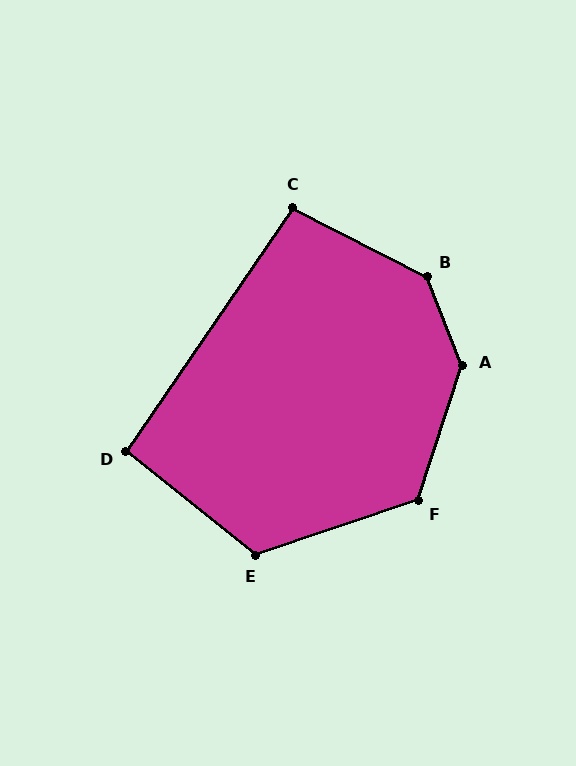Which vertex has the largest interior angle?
A, at approximately 140 degrees.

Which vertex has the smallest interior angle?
D, at approximately 95 degrees.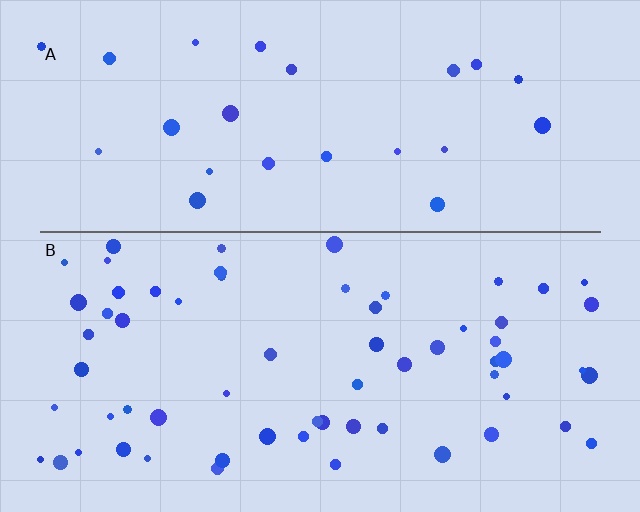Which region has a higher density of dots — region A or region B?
B (the bottom).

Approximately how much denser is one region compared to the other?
Approximately 2.4× — region B over region A.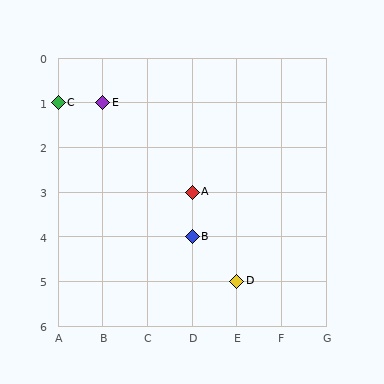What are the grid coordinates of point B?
Point B is at grid coordinates (D, 4).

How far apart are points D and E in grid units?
Points D and E are 3 columns and 4 rows apart (about 5.0 grid units diagonally).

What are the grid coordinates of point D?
Point D is at grid coordinates (E, 5).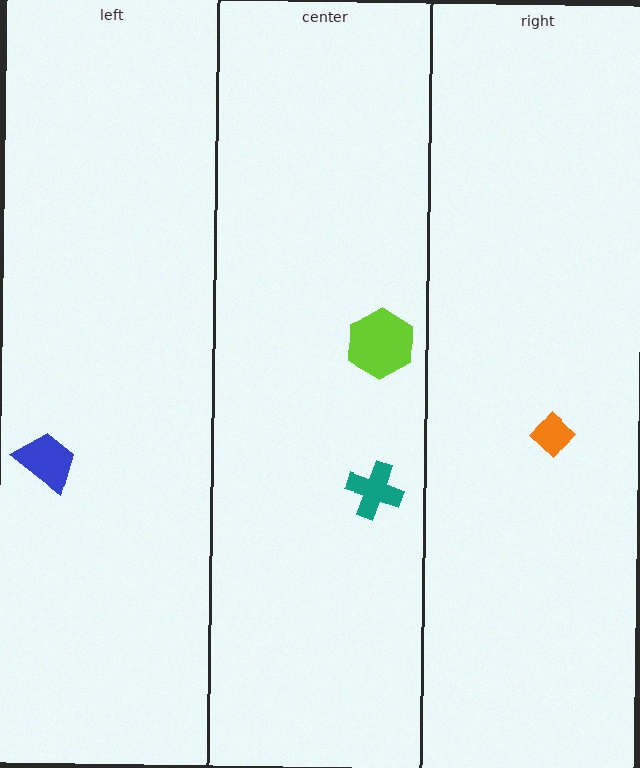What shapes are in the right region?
The orange diamond.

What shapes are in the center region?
The teal cross, the lime hexagon.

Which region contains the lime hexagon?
The center region.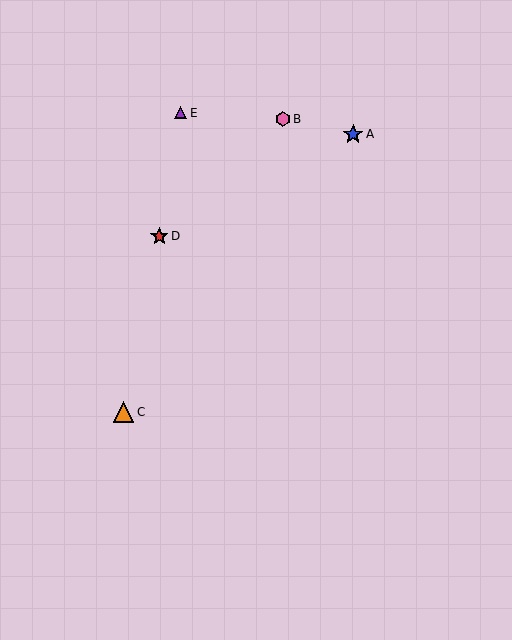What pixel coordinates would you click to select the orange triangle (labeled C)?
Click at (124, 412) to select the orange triangle C.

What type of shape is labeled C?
Shape C is an orange triangle.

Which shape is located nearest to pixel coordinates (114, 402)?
The orange triangle (labeled C) at (124, 412) is nearest to that location.